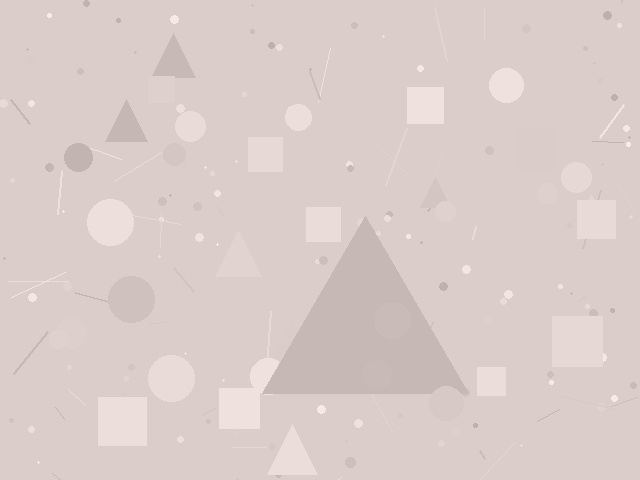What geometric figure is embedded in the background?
A triangle is embedded in the background.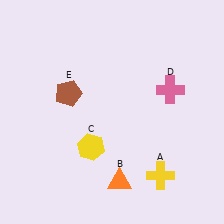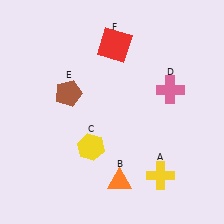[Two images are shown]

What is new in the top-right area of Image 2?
A red square (F) was added in the top-right area of Image 2.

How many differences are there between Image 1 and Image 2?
There is 1 difference between the two images.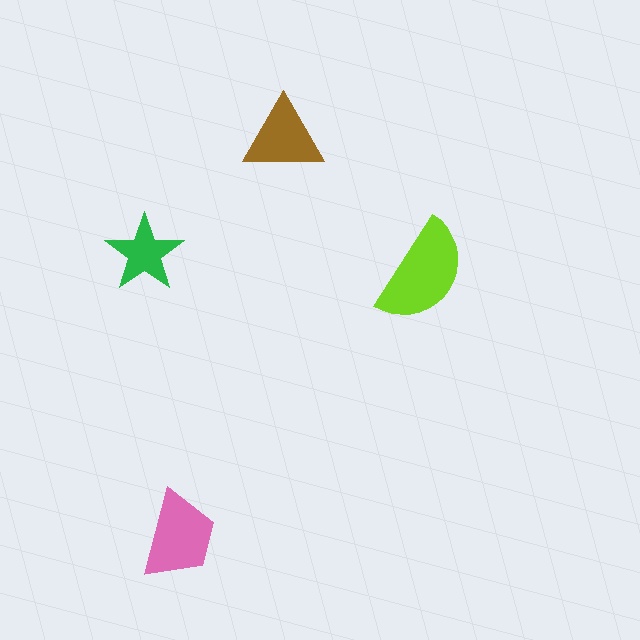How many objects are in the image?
There are 4 objects in the image.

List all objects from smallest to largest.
The green star, the brown triangle, the pink trapezoid, the lime semicircle.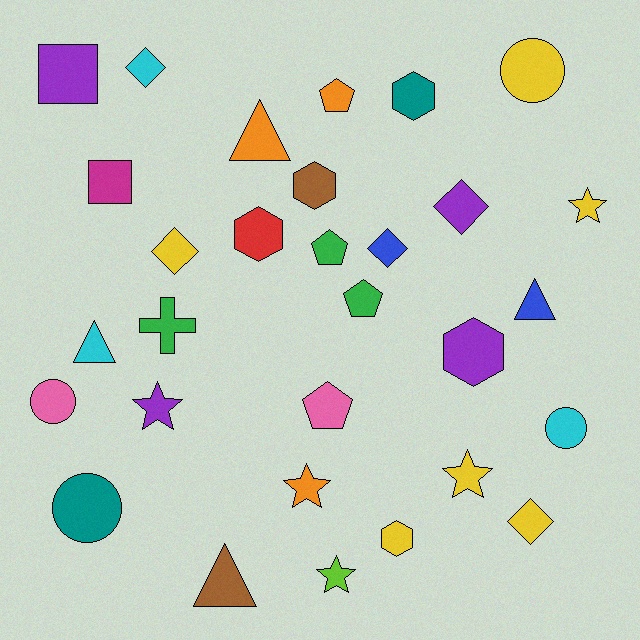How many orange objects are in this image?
There are 3 orange objects.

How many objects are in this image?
There are 30 objects.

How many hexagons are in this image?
There are 5 hexagons.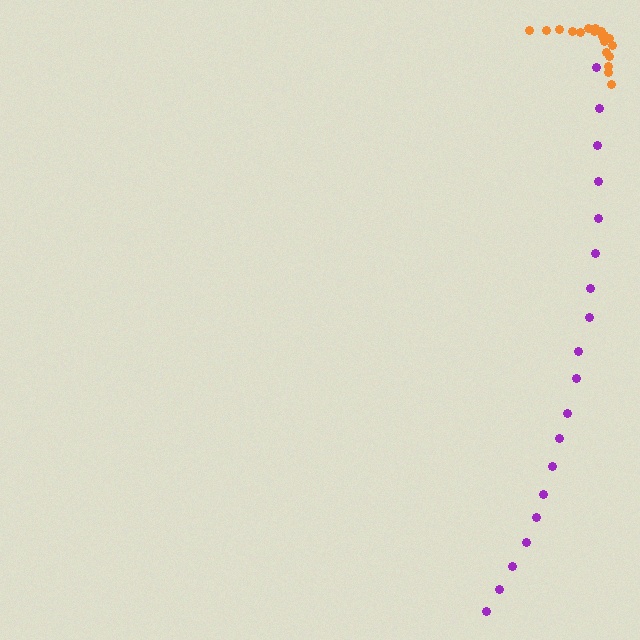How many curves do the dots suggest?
There are 2 distinct paths.